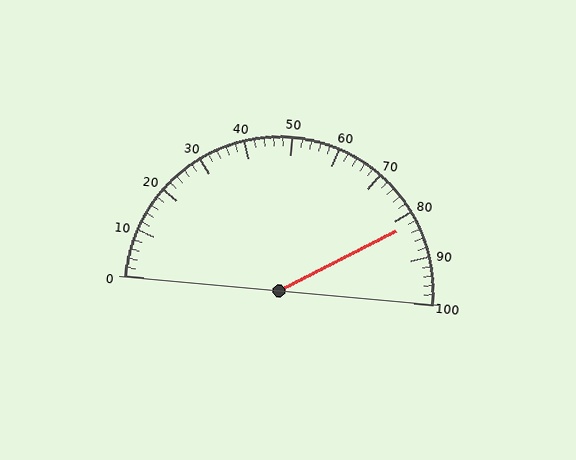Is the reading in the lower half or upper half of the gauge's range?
The reading is in the upper half of the range (0 to 100).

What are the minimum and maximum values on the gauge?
The gauge ranges from 0 to 100.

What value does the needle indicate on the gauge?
The needle indicates approximately 82.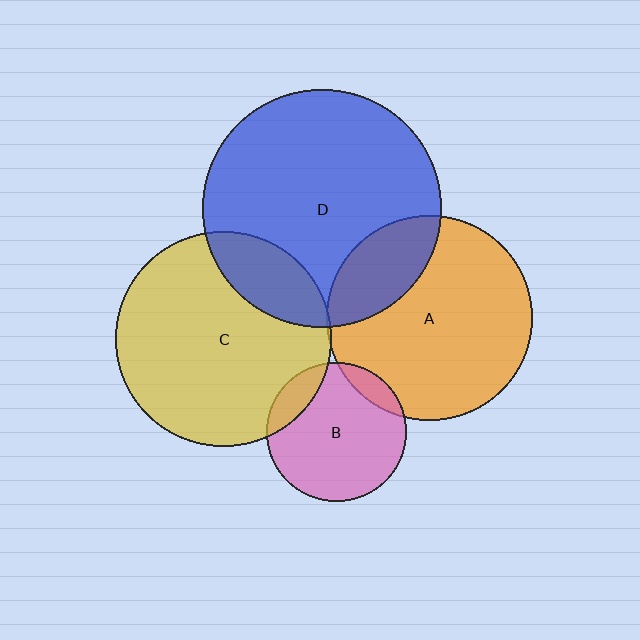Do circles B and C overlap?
Yes.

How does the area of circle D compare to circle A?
Approximately 1.3 times.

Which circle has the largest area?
Circle D (blue).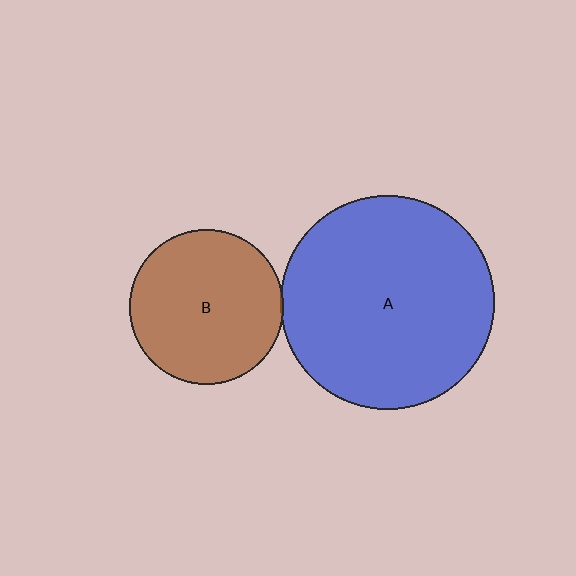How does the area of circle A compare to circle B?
Approximately 1.9 times.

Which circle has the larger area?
Circle A (blue).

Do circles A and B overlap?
Yes.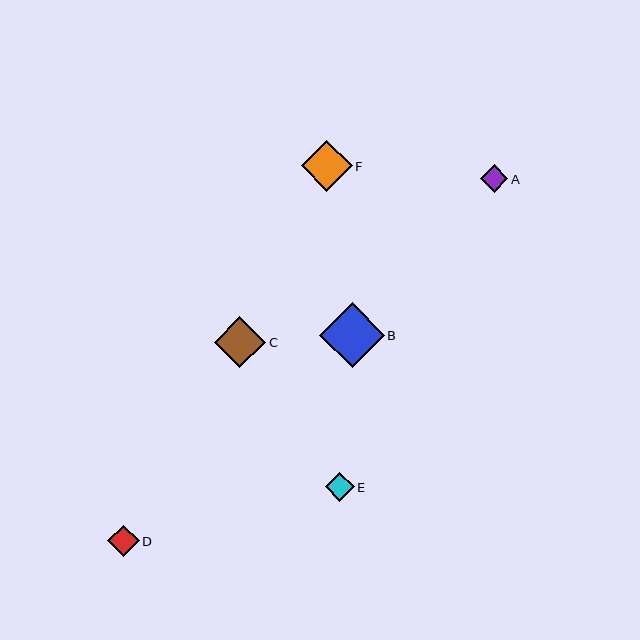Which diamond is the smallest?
Diamond A is the smallest with a size of approximately 27 pixels.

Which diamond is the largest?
Diamond B is the largest with a size of approximately 64 pixels.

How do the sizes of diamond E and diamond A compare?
Diamond E and diamond A are approximately the same size.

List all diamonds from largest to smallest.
From largest to smallest: B, C, F, D, E, A.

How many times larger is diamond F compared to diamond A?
Diamond F is approximately 1.9 times the size of diamond A.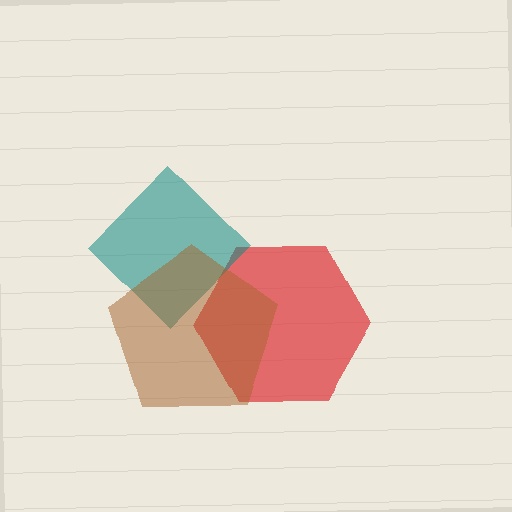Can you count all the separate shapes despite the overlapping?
Yes, there are 3 separate shapes.